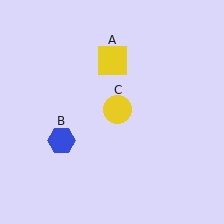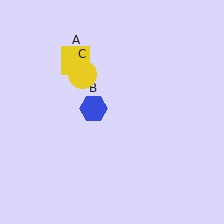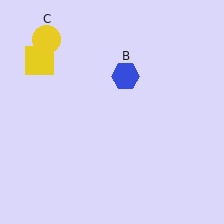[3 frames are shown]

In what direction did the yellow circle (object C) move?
The yellow circle (object C) moved up and to the left.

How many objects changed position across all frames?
3 objects changed position: yellow square (object A), blue hexagon (object B), yellow circle (object C).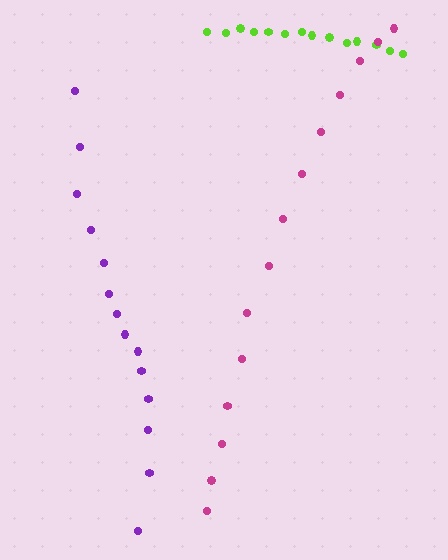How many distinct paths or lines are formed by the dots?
There are 3 distinct paths.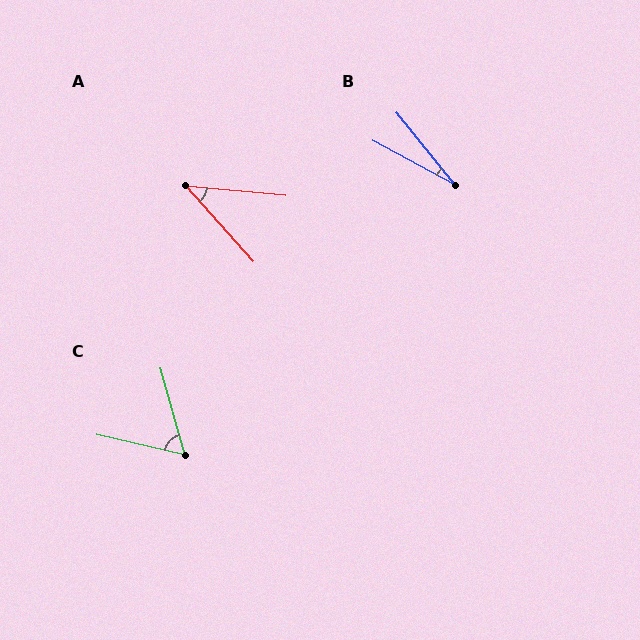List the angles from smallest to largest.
B (23°), A (43°), C (61°).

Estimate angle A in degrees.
Approximately 43 degrees.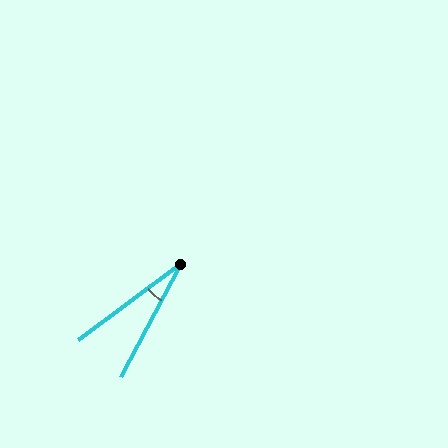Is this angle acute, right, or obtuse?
It is acute.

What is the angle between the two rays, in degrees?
Approximately 25 degrees.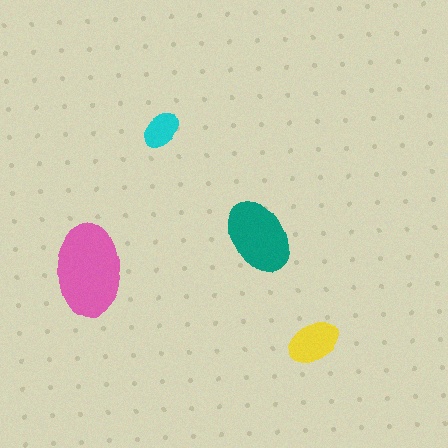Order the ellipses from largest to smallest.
the pink one, the teal one, the yellow one, the cyan one.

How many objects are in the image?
There are 4 objects in the image.